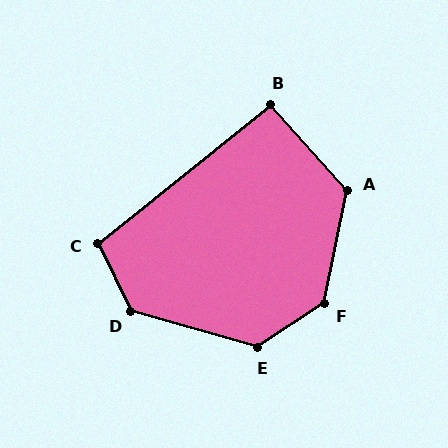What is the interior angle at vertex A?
Approximately 126 degrees (obtuse).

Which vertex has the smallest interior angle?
B, at approximately 93 degrees.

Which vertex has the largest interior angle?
F, at approximately 135 degrees.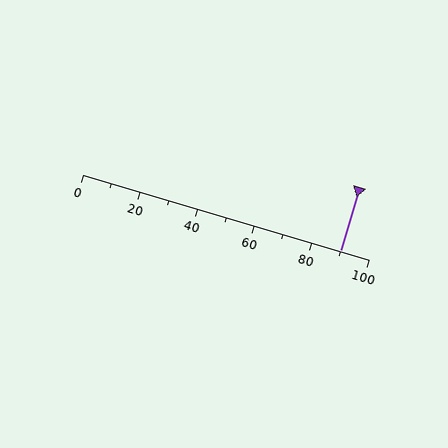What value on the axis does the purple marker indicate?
The marker indicates approximately 90.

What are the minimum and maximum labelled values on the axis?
The axis runs from 0 to 100.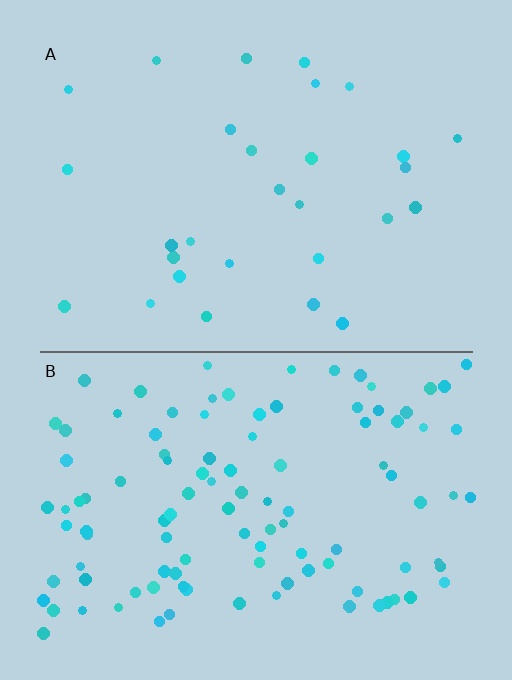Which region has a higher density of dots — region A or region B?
B (the bottom).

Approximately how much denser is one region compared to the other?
Approximately 3.7× — region B over region A.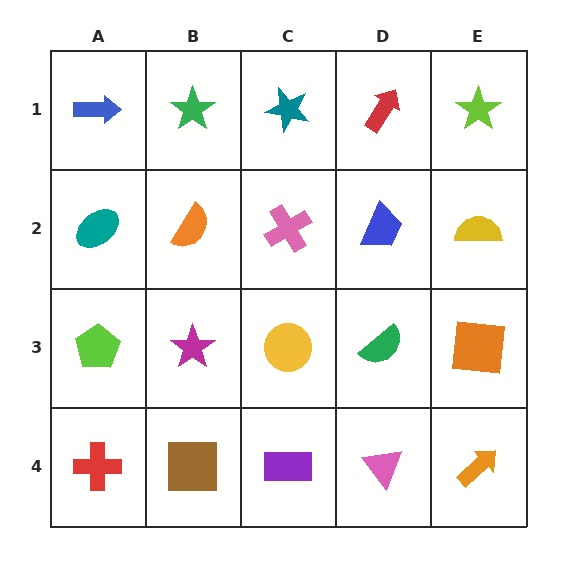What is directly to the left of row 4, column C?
A brown square.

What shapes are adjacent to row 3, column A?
A teal ellipse (row 2, column A), a red cross (row 4, column A), a magenta star (row 3, column B).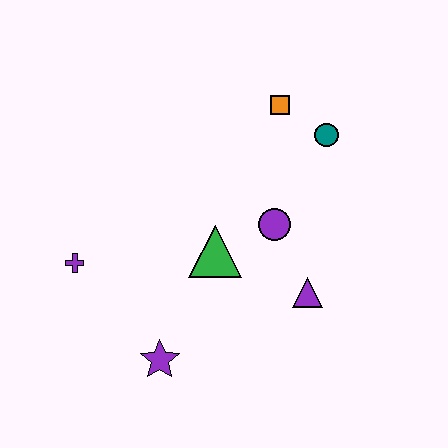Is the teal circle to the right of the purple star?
Yes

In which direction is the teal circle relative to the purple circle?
The teal circle is above the purple circle.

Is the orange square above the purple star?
Yes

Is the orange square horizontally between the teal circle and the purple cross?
Yes